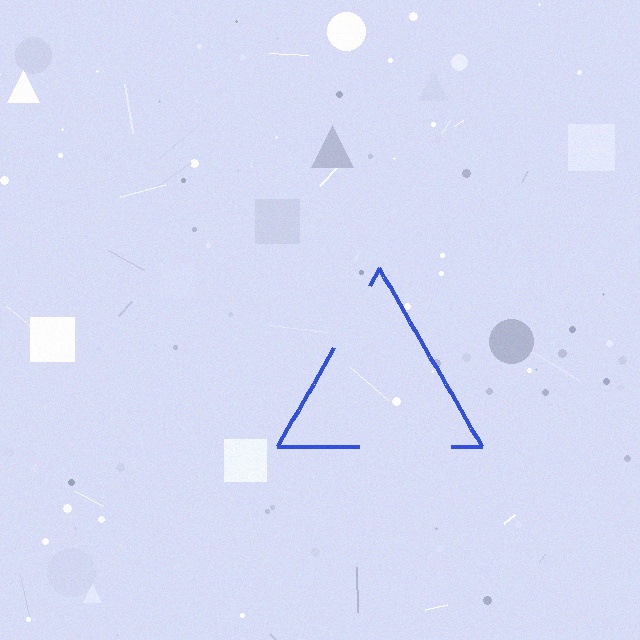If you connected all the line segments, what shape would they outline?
They would outline a triangle.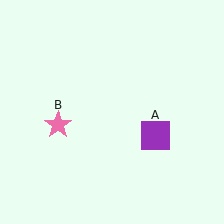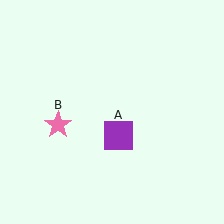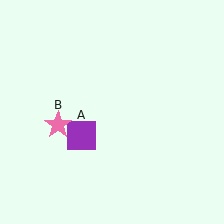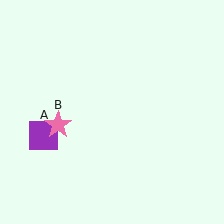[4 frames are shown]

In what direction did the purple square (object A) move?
The purple square (object A) moved left.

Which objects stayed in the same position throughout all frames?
Pink star (object B) remained stationary.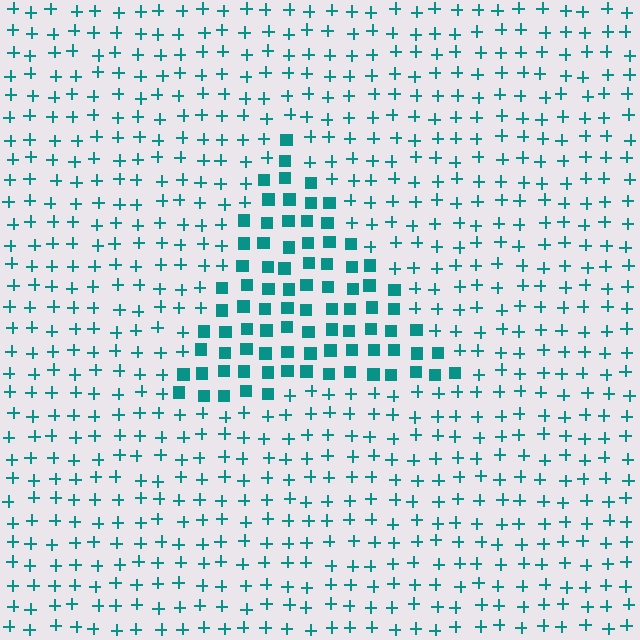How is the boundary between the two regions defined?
The boundary is defined by a change in element shape: squares inside vs. plus signs outside. All elements share the same color and spacing.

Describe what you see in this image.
The image is filled with small teal elements arranged in a uniform grid. A triangle-shaped region contains squares, while the surrounding area contains plus signs. The boundary is defined purely by the change in element shape.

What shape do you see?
I see a triangle.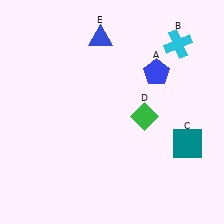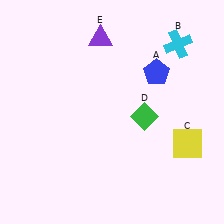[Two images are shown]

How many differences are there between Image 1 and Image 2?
There are 2 differences between the two images.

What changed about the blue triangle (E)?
In Image 1, E is blue. In Image 2, it changed to purple.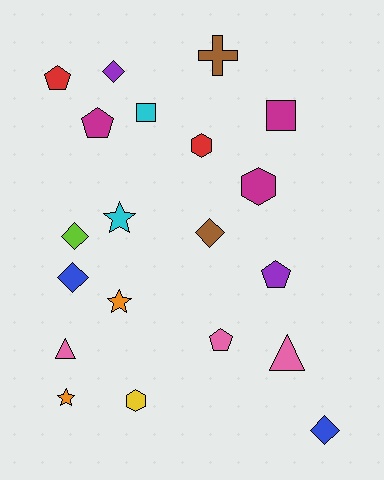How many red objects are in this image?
There are 2 red objects.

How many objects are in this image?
There are 20 objects.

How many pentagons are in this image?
There are 4 pentagons.